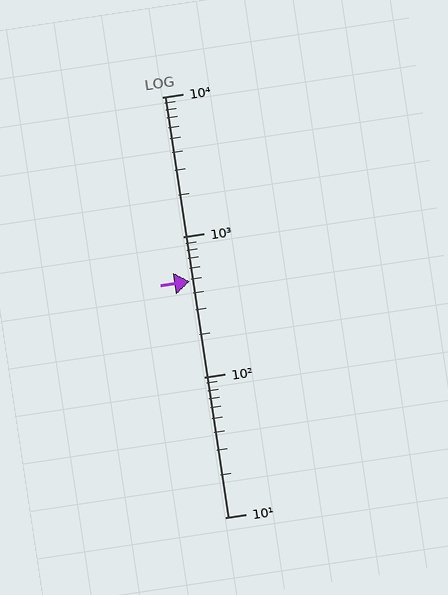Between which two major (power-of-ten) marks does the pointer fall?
The pointer is between 100 and 1000.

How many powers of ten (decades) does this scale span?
The scale spans 3 decades, from 10 to 10000.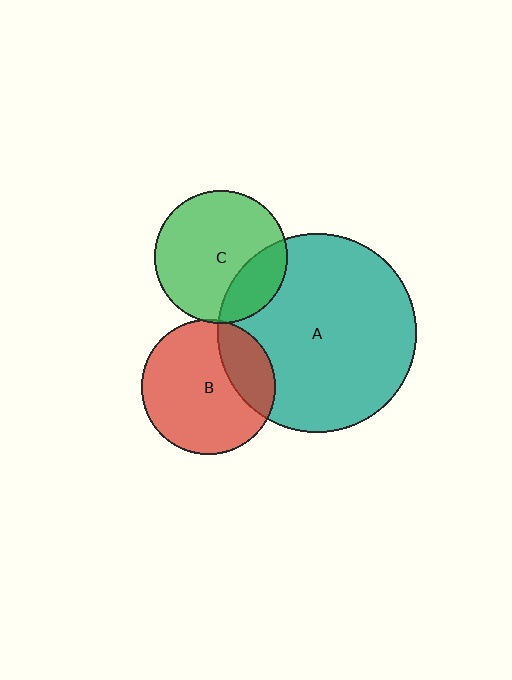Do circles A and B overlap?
Yes.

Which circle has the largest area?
Circle A (teal).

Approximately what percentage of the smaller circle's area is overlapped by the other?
Approximately 25%.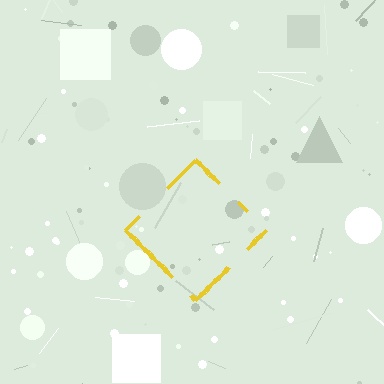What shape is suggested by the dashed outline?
The dashed outline suggests a diamond.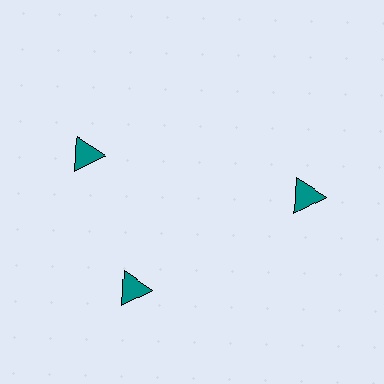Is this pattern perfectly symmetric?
No. The 3 teal triangles are arranged in a ring, but one element near the 11 o'clock position is rotated out of alignment along the ring, breaking the 3-fold rotational symmetry.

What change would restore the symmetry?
The symmetry would be restored by rotating it back into even spacing with its neighbors so that all 3 triangles sit at equal angles and equal distance from the center.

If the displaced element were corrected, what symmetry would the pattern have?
It would have 3-fold rotational symmetry — the pattern would map onto itself every 120 degrees.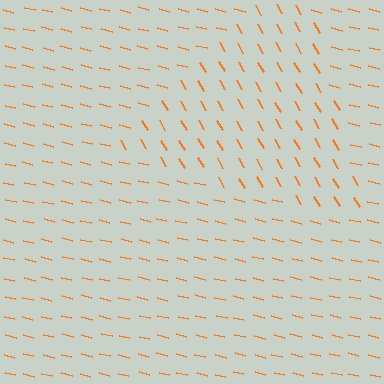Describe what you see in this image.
The image is filled with small orange line segments. A triangle region in the image has lines oriented differently from the surrounding lines, creating a visible texture boundary.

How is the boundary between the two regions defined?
The boundary is defined purely by a change in line orientation (approximately 45 degrees difference). All lines are the same color and thickness.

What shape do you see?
I see a triangle.